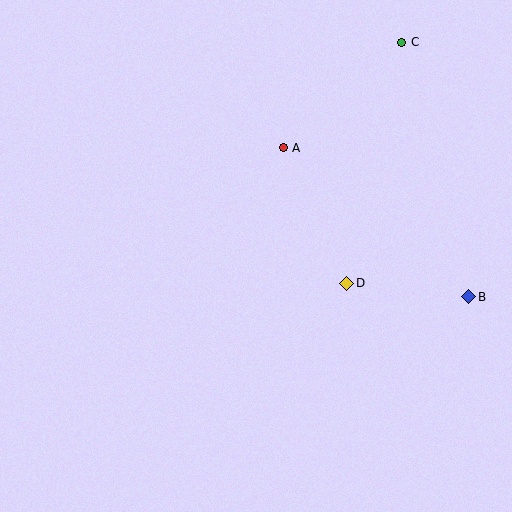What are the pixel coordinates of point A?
Point A is at (283, 148).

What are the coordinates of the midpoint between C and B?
The midpoint between C and B is at (435, 169).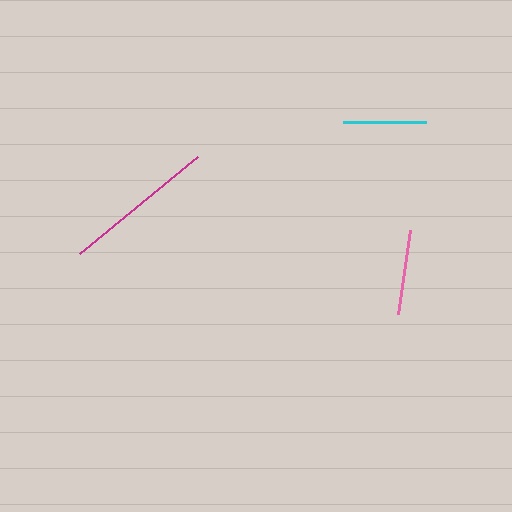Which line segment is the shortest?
The cyan line is the shortest at approximately 83 pixels.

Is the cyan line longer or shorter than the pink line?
The pink line is longer than the cyan line.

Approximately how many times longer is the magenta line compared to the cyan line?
The magenta line is approximately 1.8 times the length of the cyan line.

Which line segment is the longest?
The magenta line is the longest at approximately 152 pixels.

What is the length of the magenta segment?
The magenta segment is approximately 152 pixels long.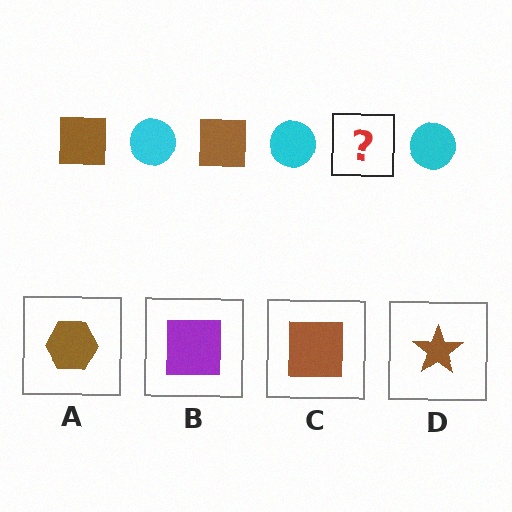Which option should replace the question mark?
Option C.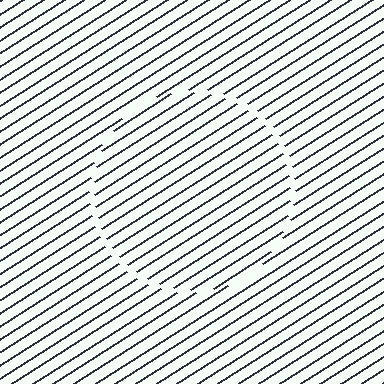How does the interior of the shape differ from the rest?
The interior of the shape contains the same grating, shifted by half a period — the contour is defined by the phase discontinuity where line-ends from the inner and outer gratings abut.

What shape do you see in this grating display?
An illusory circle. The interior of the shape contains the same grating, shifted by half a period — the contour is defined by the phase discontinuity where line-ends from the inner and outer gratings abut.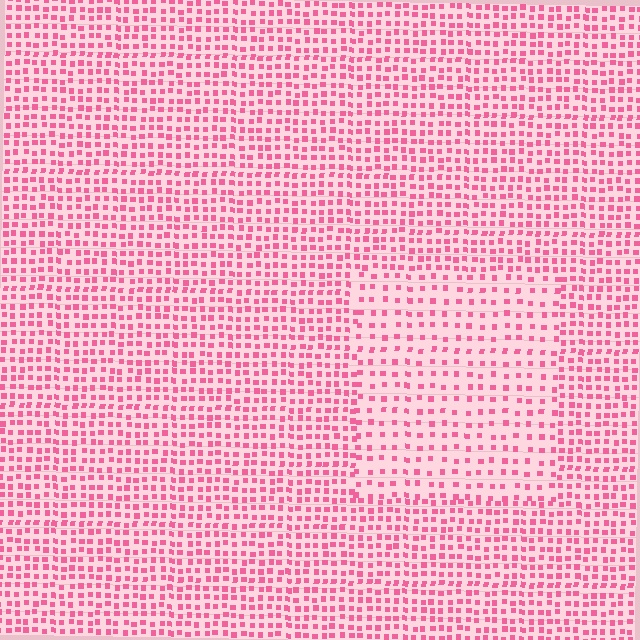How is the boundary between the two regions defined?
The boundary is defined by a change in element density (approximately 1.8x ratio). All elements are the same color, size, and shape.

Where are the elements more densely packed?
The elements are more densely packed outside the rectangle boundary.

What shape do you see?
I see a rectangle.